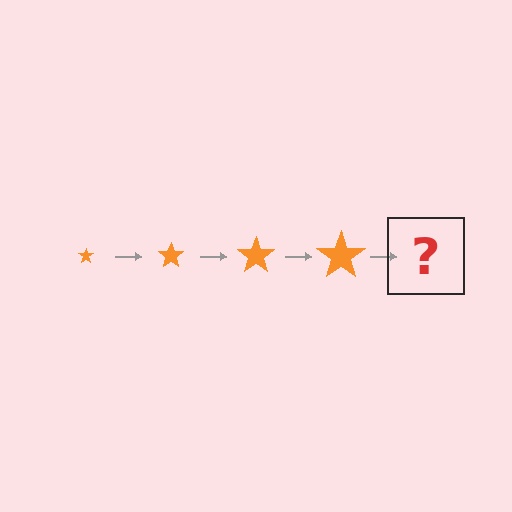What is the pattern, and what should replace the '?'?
The pattern is that the star gets progressively larger each step. The '?' should be an orange star, larger than the previous one.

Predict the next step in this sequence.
The next step is an orange star, larger than the previous one.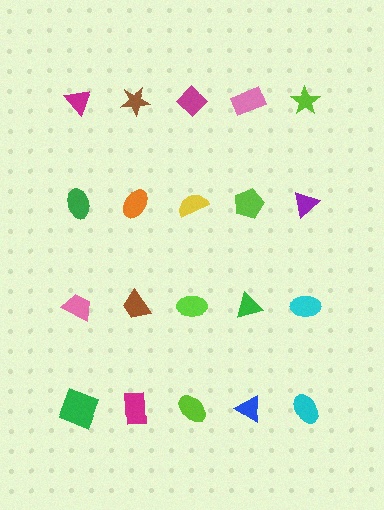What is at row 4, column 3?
A lime ellipse.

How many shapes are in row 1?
5 shapes.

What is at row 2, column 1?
A green ellipse.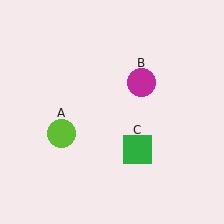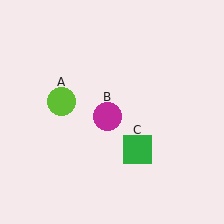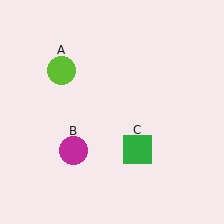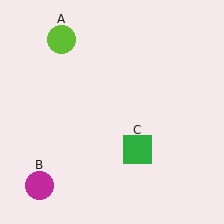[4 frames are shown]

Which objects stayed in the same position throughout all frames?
Green square (object C) remained stationary.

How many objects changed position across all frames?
2 objects changed position: lime circle (object A), magenta circle (object B).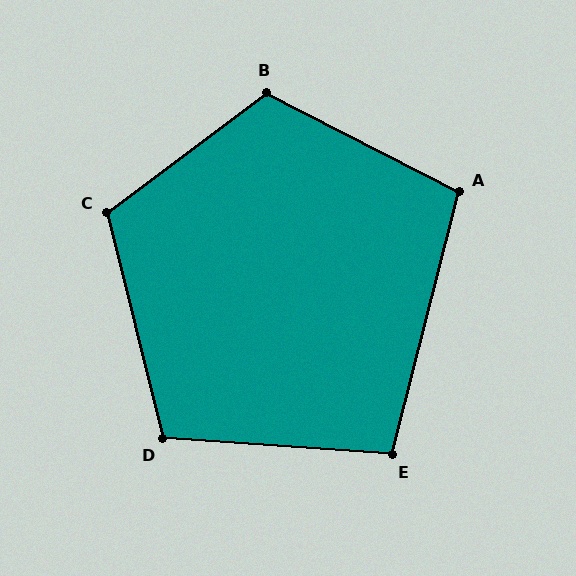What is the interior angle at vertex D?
Approximately 108 degrees (obtuse).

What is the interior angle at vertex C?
Approximately 113 degrees (obtuse).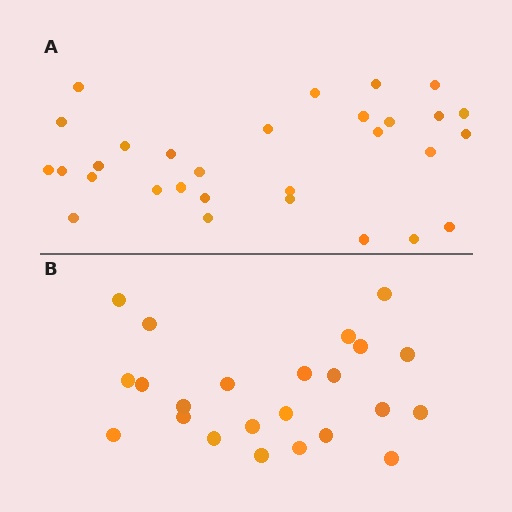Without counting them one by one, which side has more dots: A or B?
Region A (the top region) has more dots.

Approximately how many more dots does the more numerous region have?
Region A has roughly 8 or so more dots than region B.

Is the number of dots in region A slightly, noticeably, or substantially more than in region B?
Region A has noticeably more, but not dramatically so. The ratio is roughly 1.3 to 1.